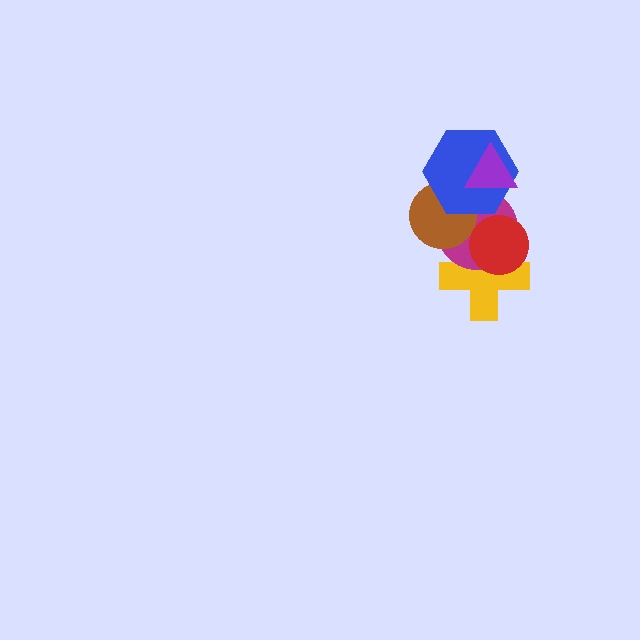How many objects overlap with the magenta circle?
5 objects overlap with the magenta circle.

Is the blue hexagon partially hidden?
Yes, it is partially covered by another shape.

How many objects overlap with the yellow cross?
2 objects overlap with the yellow cross.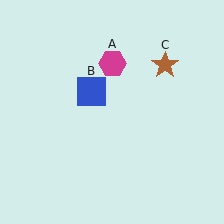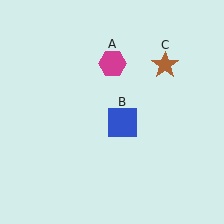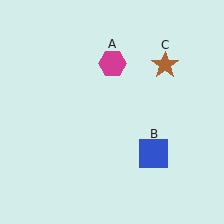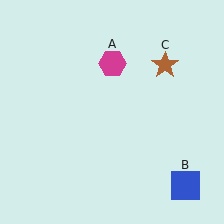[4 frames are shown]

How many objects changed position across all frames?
1 object changed position: blue square (object B).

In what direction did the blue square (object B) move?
The blue square (object B) moved down and to the right.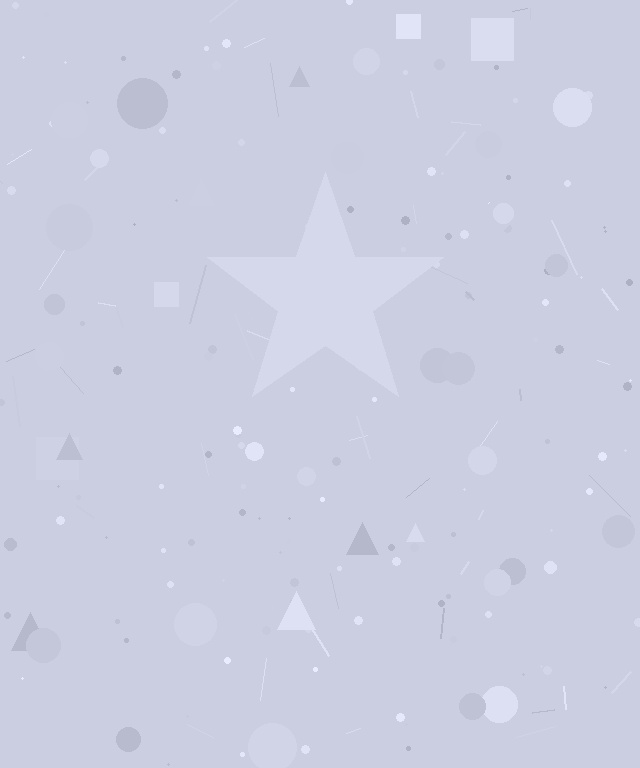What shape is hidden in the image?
A star is hidden in the image.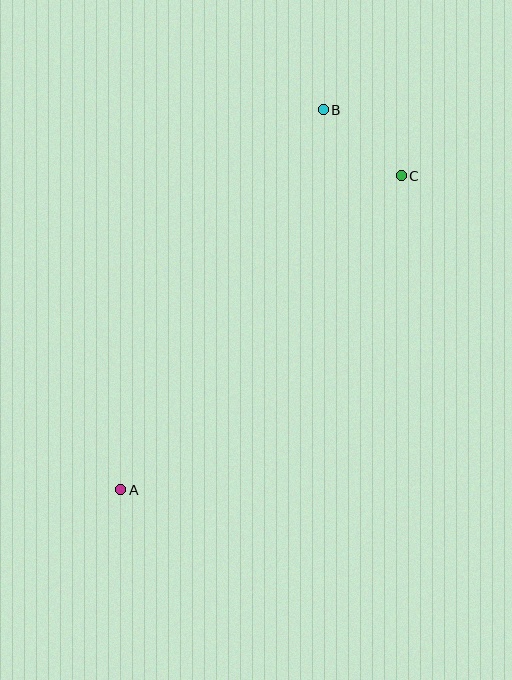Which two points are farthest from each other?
Points A and B are farthest from each other.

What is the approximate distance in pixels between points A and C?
The distance between A and C is approximately 421 pixels.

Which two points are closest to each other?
Points B and C are closest to each other.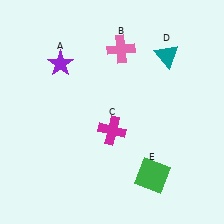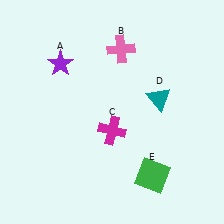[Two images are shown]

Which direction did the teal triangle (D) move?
The teal triangle (D) moved down.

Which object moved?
The teal triangle (D) moved down.